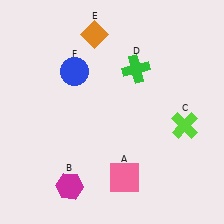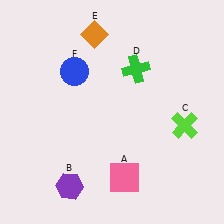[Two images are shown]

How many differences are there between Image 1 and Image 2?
There is 1 difference between the two images.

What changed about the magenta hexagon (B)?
In Image 1, B is magenta. In Image 2, it changed to purple.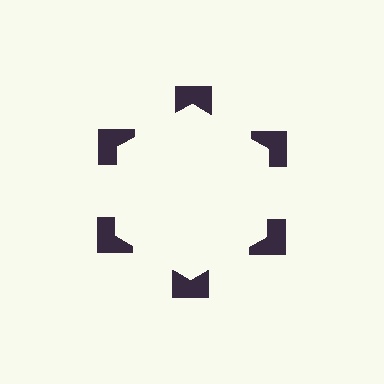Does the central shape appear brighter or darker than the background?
It typically appears slightly brighter than the background, even though no actual brightness change is drawn.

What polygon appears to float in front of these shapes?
An illusory hexagon — its edges are inferred from the aligned wedge cuts in the notched squares, not physically drawn.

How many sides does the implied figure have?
6 sides.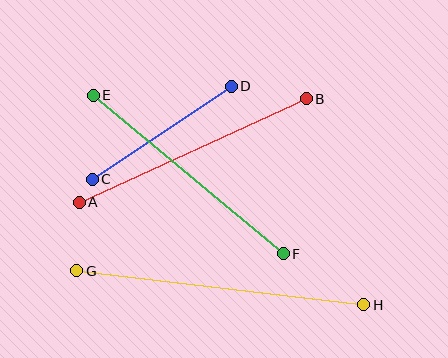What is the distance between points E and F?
The distance is approximately 247 pixels.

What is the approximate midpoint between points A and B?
The midpoint is at approximately (193, 151) pixels.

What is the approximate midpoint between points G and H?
The midpoint is at approximately (220, 288) pixels.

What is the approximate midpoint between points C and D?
The midpoint is at approximately (162, 133) pixels.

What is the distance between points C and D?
The distance is approximately 167 pixels.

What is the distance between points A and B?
The distance is approximately 250 pixels.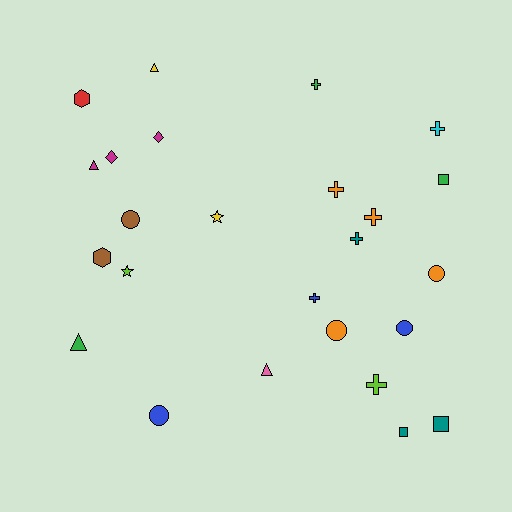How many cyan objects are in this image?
There is 1 cyan object.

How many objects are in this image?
There are 25 objects.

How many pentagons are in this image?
There are no pentagons.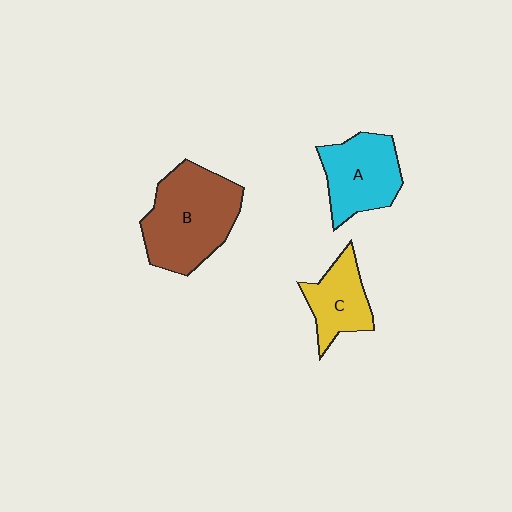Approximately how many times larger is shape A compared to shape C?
Approximately 1.3 times.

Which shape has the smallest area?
Shape C (yellow).